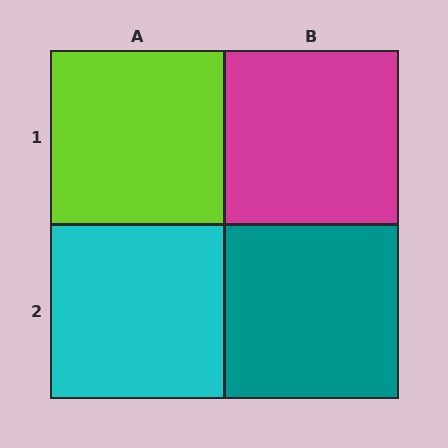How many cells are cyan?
1 cell is cyan.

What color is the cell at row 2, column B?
Teal.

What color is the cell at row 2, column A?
Cyan.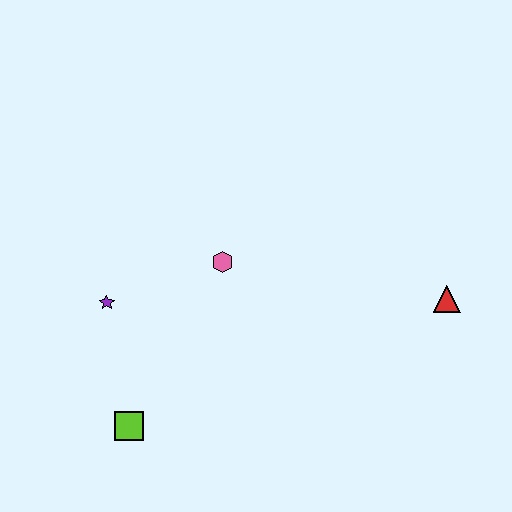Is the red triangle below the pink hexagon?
Yes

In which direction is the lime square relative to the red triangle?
The lime square is to the left of the red triangle.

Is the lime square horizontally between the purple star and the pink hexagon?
Yes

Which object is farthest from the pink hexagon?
The red triangle is farthest from the pink hexagon.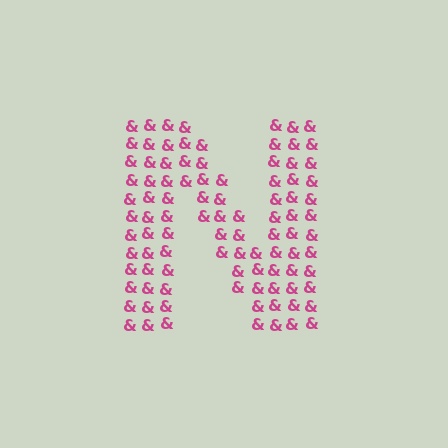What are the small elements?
The small elements are ampersands.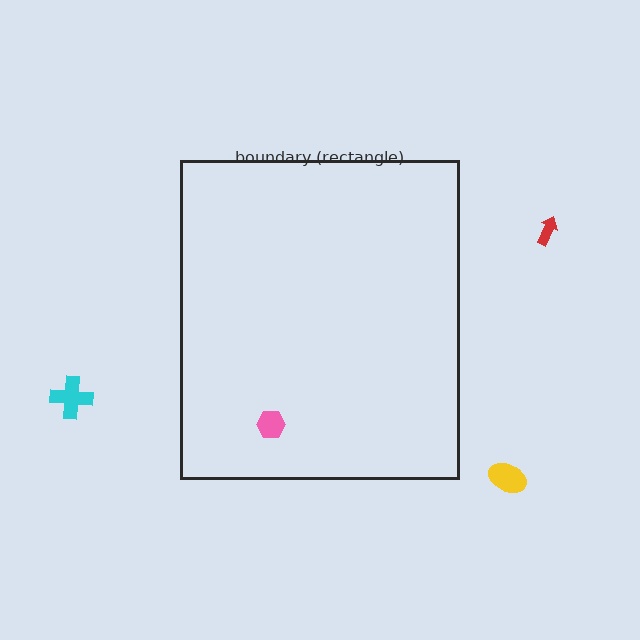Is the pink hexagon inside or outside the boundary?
Inside.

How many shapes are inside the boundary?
1 inside, 3 outside.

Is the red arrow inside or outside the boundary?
Outside.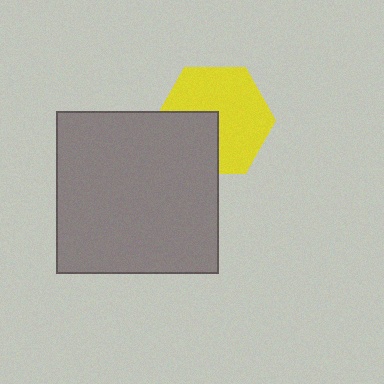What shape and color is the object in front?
The object in front is a gray square.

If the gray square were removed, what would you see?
You would see the complete yellow hexagon.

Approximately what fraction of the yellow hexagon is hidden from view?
Roughly 33% of the yellow hexagon is hidden behind the gray square.